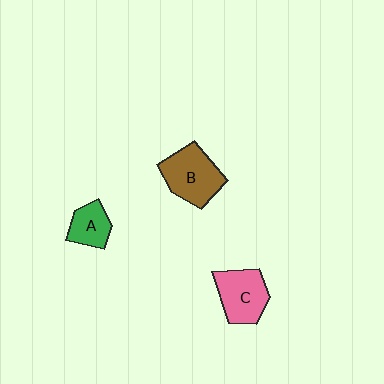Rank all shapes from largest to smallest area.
From largest to smallest: B (brown), C (pink), A (green).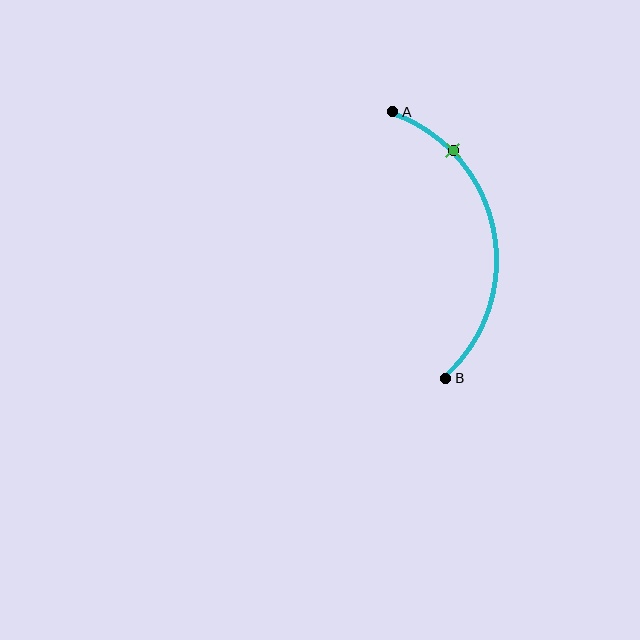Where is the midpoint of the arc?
The arc midpoint is the point on the curve farthest from the straight line joining A and B. It sits to the right of that line.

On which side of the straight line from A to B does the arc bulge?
The arc bulges to the right of the straight line connecting A and B.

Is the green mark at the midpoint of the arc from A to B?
No. The green mark lies on the arc but is closer to endpoint A. The arc midpoint would be at the point on the curve equidistant along the arc from both A and B.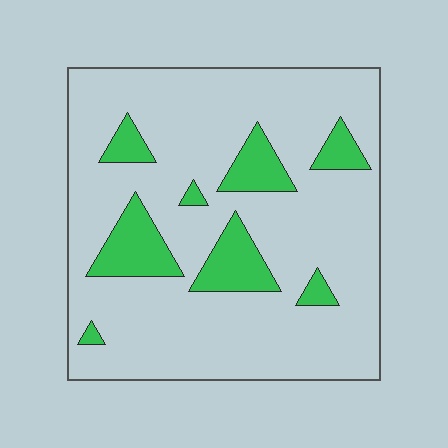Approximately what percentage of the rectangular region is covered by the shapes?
Approximately 15%.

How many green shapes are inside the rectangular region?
8.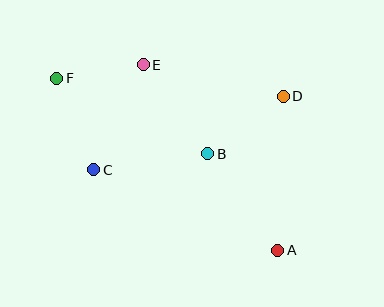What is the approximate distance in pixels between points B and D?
The distance between B and D is approximately 95 pixels.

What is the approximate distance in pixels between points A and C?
The distance between A and C is approximately 201 pixels.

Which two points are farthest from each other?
Points A and F are farthest from each other.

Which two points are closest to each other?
Points E and F are closest to each other.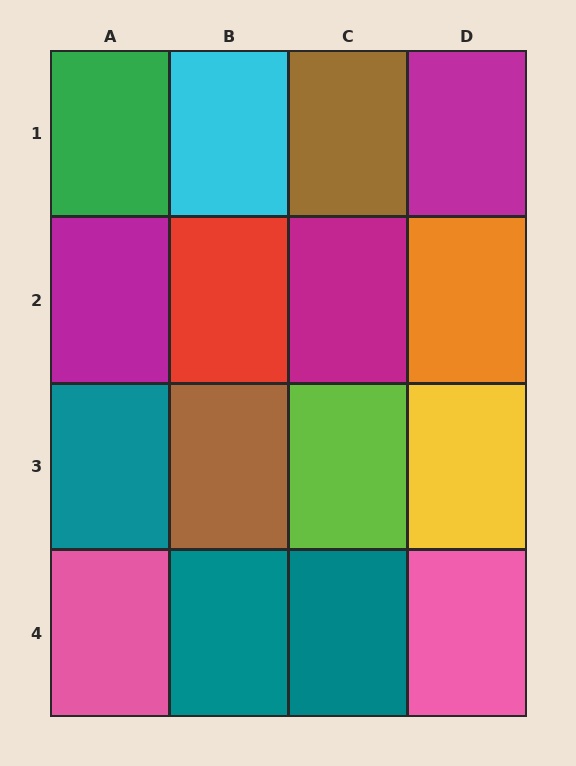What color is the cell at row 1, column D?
Magenta.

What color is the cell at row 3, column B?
Brown.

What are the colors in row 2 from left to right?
Magenta, red, magenta, orange.